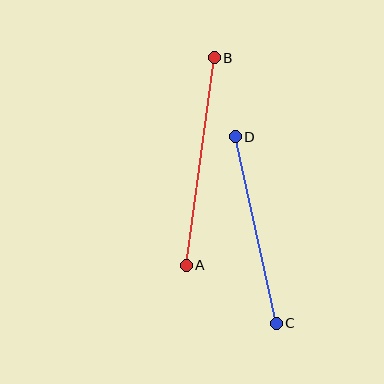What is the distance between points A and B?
The distance is approximately 210 pixels.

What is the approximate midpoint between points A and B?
The midpoint is at approximately (200, 161) pixels.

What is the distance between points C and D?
The distance is approximately 191 pixels.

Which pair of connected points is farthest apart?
Points A and B are farthest apart.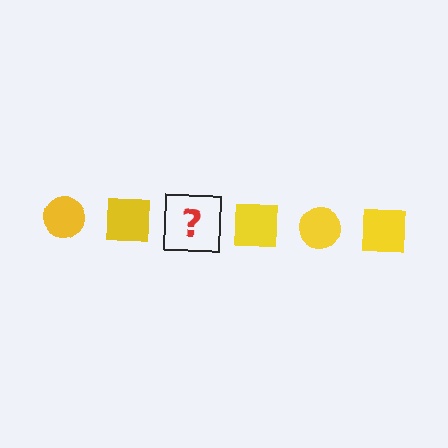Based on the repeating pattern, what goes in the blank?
The blank should be a yellow circle.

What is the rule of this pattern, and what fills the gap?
The rule is that the pattern cycles through circle, square shapes in yellow. The gap should be filled with a yellow circle.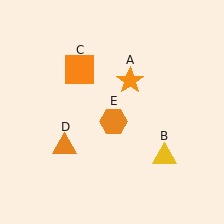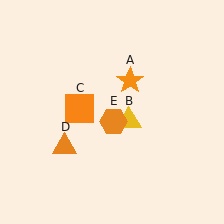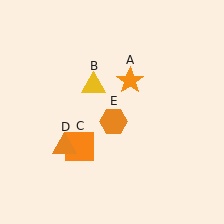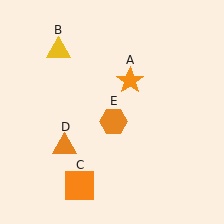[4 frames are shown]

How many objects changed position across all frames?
2 objects changed position: yellow triangle (object B), orange square (object C).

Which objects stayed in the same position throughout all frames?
Orange star (object A) and orange triangle (object D) and orange hexagon (object E) remained stationary.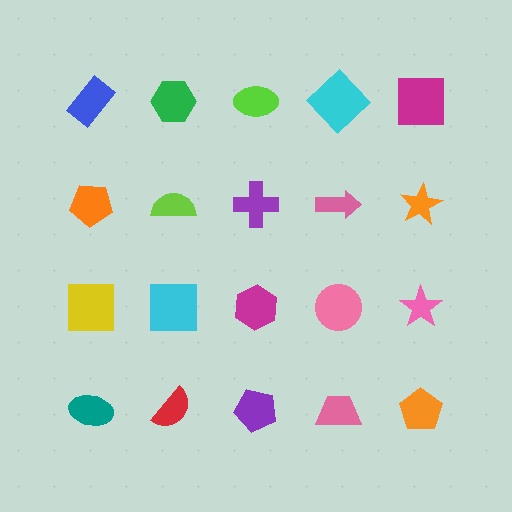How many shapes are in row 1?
5 shapes.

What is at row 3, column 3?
A magenta hexagon.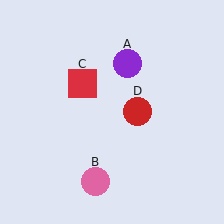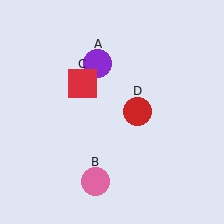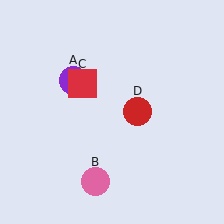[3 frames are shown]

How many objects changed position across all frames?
1 object changed position: purple circle (object A).